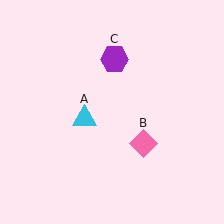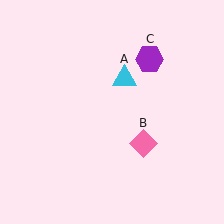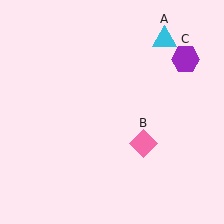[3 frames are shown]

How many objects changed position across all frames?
2 objects changed position: cyan triangle (object A), purple hexagon (object C).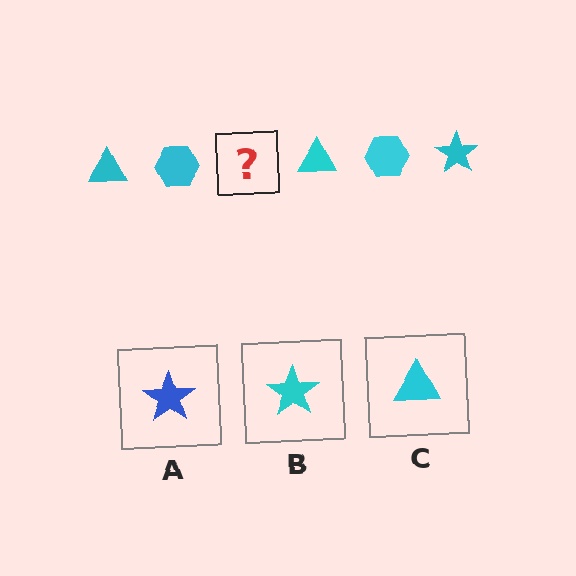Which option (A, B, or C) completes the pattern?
B.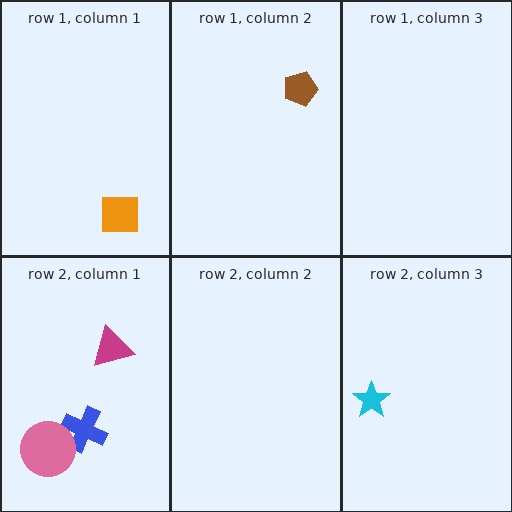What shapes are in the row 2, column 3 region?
The cyan star.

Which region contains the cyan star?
The row 2, column 3 region.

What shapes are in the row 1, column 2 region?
The brown pentagon.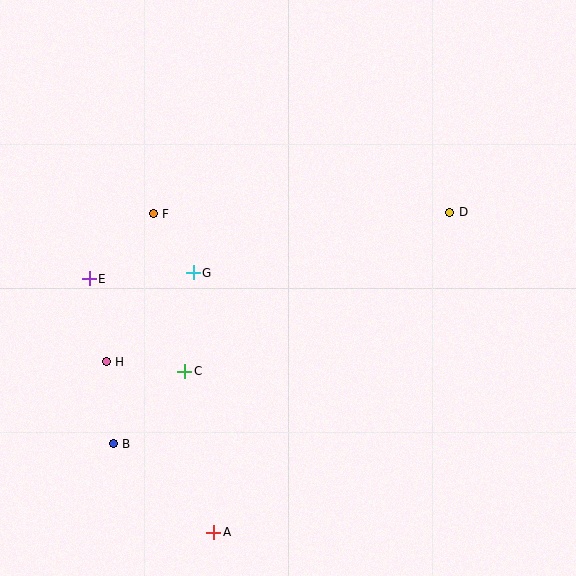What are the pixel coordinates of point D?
Point D is at (450, 212).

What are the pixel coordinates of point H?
Point H is at (106, 362).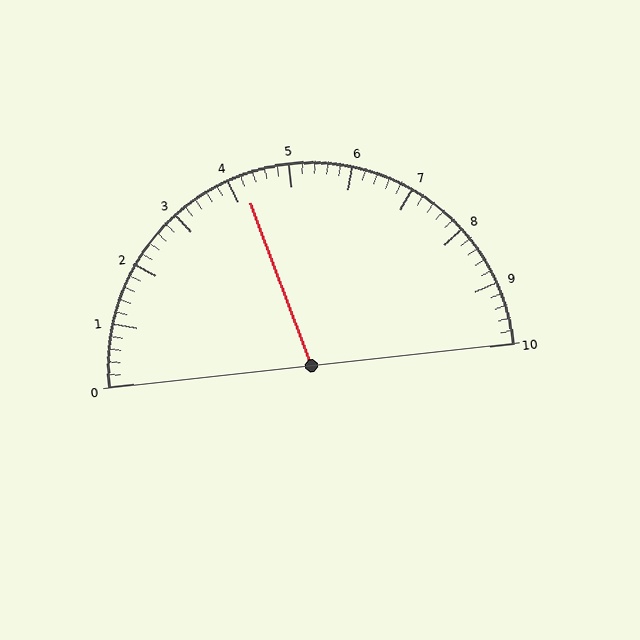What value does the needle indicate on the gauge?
The needle indicates approximately 4.2.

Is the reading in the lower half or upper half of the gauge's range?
The reading is in the lower half of the range (0 to 10).